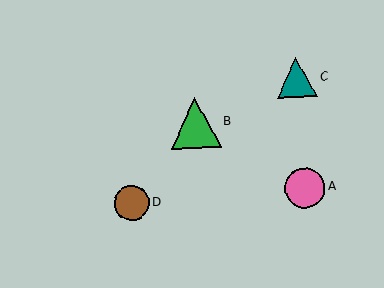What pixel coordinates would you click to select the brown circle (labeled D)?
Click at (132, 203) to select the brown circle D.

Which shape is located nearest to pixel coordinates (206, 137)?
The green triangle (labeled B) at (195, 123) is nearest to that location.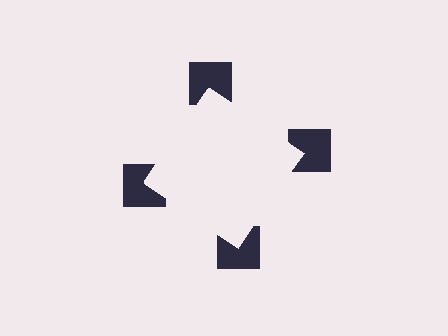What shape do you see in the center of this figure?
An illusory square — its edges are inferred from the aligned wedge cuts in the notched squares, not physically drawn.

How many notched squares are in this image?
There are 4 — one at each vertex of the illusory square.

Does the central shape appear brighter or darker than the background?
It typically appears slightly brighter than the background, even though no actual brightness change is drawn.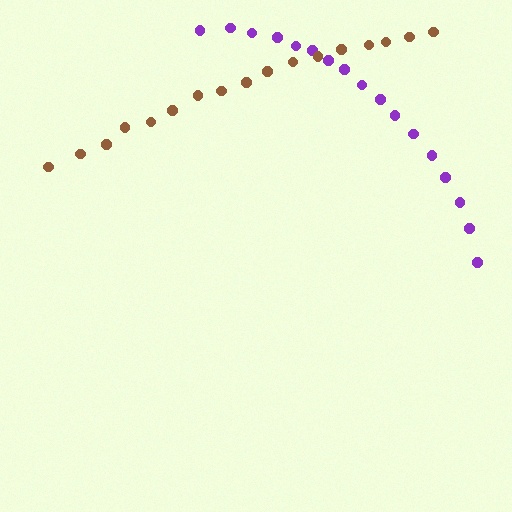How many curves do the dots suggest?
There are 2 distinct paths.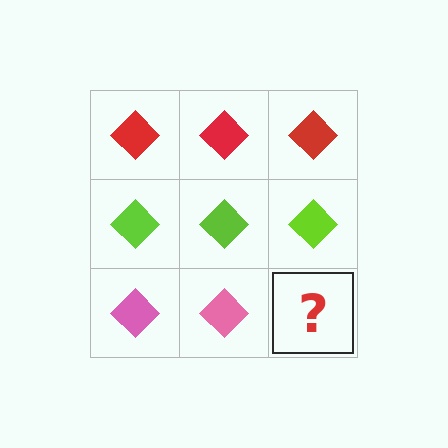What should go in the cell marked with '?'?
The missing cell should contain a pink diamond.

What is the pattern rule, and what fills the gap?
The rule is that each row has a consistent color. The gap should be filled with a pink diamond.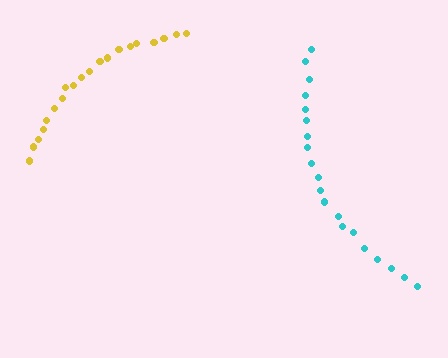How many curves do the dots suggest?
There are 2 distinct paths.